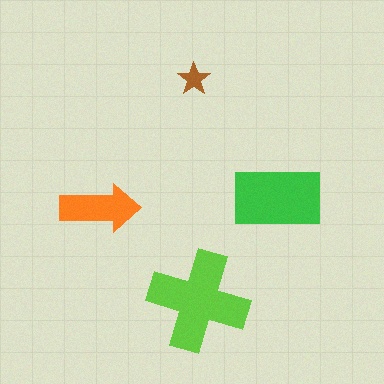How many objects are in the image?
There are 4 objects in the image.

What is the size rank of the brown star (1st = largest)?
4th.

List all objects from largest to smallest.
The lime cross, the green rectangle, the orange arrow, the brown star.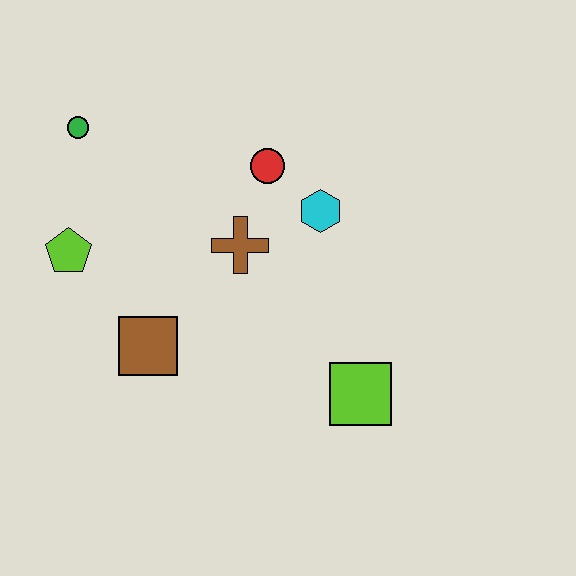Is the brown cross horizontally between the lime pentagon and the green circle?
No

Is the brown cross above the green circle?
No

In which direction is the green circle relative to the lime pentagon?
The green circle is above the lime pentagon.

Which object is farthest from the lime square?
The green circle is farthest from the lime square.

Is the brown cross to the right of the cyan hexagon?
No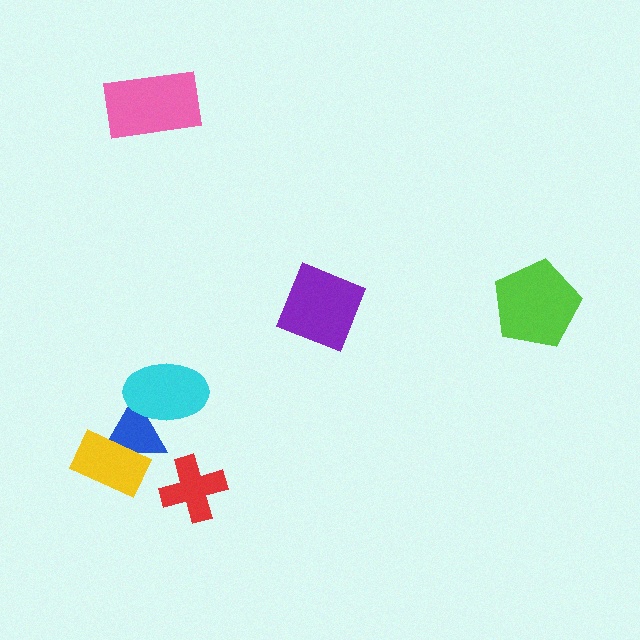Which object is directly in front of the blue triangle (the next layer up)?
The cyan ellipse is directly in front of the blue triangle.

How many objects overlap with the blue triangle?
2 objects overlap with the blue triangle.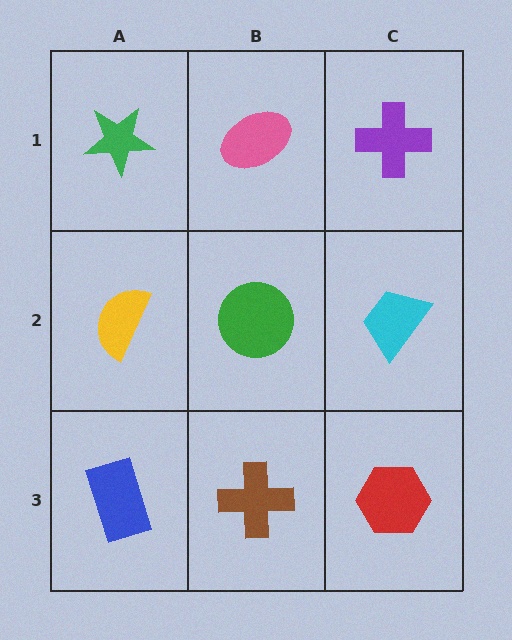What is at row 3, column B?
A brown cross.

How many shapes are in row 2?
3 shapes.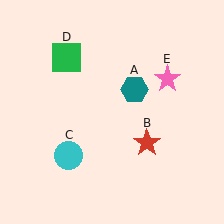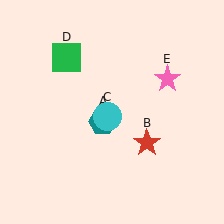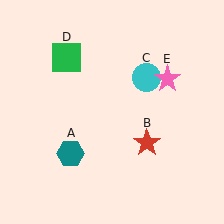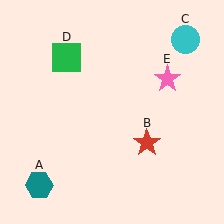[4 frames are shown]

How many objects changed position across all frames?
2 objects changed position: teal hexagon (object A), cyan circle (object C).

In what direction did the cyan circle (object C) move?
The cyan circle (object C) moved up and to the right.